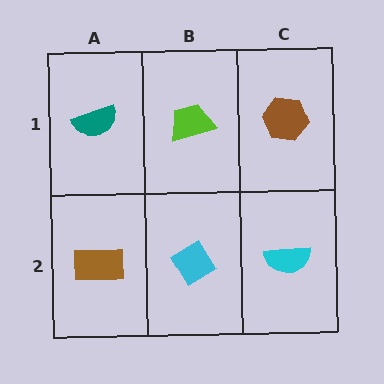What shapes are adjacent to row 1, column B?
A cyan diamond (row 2, column B), a teal semicircle (row 1, column A), a brown hexagon (row 1, column C).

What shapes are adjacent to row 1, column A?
A brown rectangle (row 2, column A), a lime trapezoid (row 1, column B).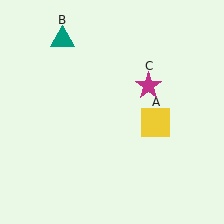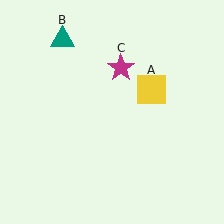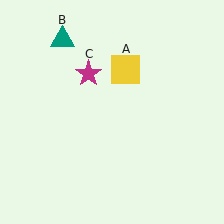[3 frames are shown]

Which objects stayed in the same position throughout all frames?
Teal triangle (object B) remained stationary.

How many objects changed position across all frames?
2 objects changed position: yellow square (object A), magenta star (object C).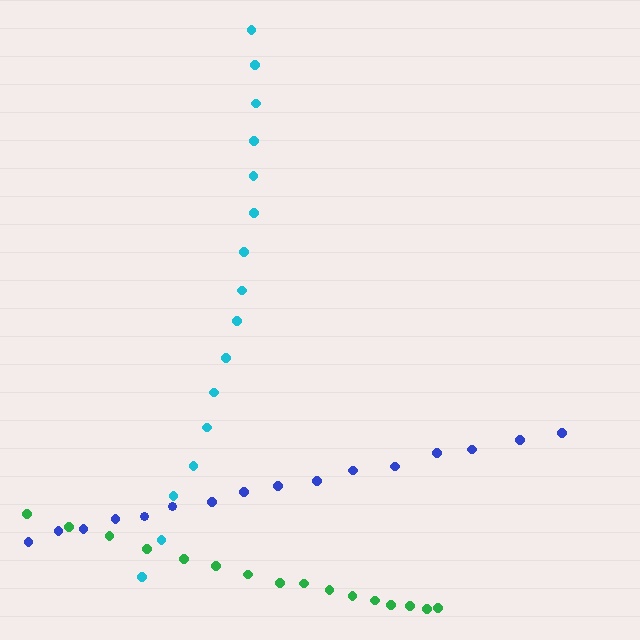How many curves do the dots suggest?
There are 3 distinct paths.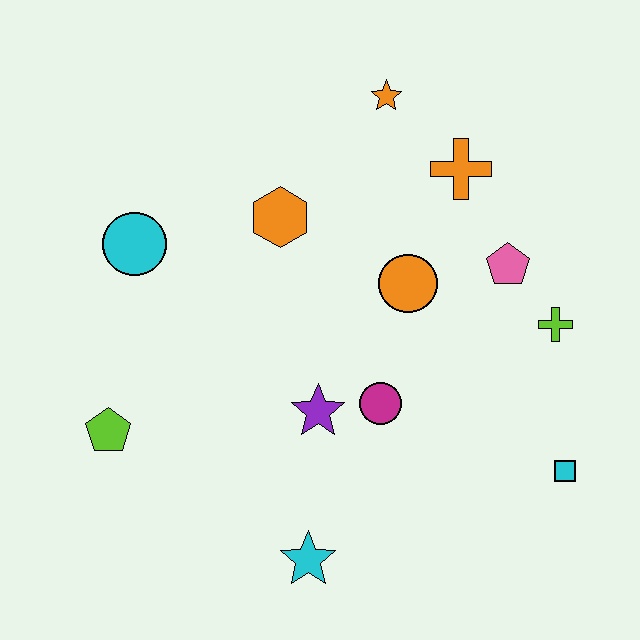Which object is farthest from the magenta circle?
The orange star is farthest from the magenta circle.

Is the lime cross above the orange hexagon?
No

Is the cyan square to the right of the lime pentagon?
Yes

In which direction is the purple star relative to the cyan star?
The purple star is above the cyan star.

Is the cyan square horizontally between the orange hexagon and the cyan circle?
No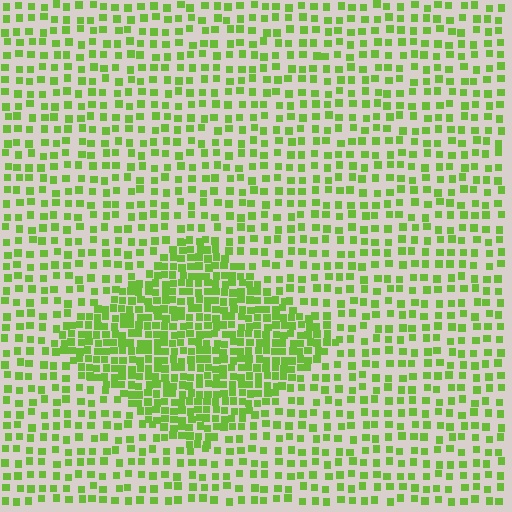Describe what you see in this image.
The image contains small lime elements arranged at two different densities. A diamond-shaped region is visible where the elements are more densely packed than the surrounding area.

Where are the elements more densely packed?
The elements are more densely packed inside the diamond boundary.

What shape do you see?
I see a diamond.